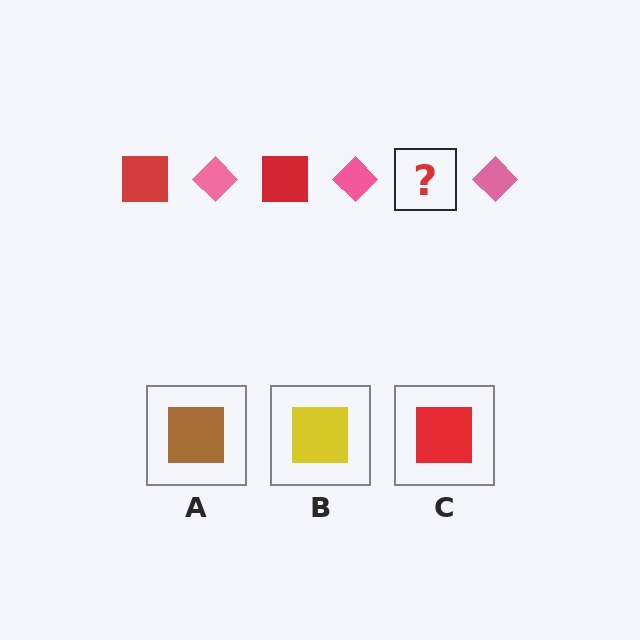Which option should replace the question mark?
Option C.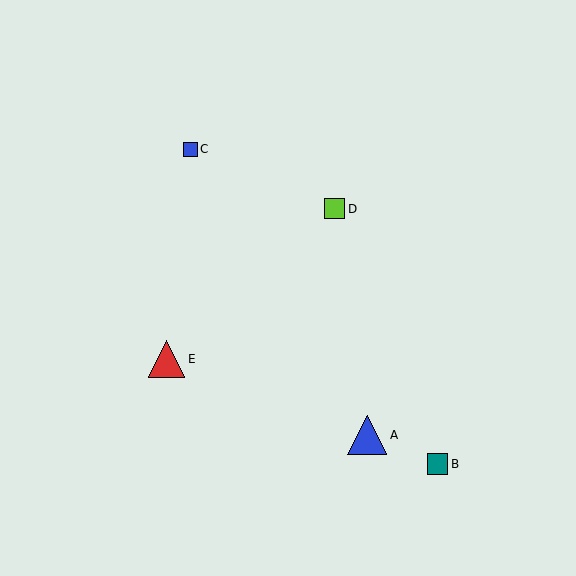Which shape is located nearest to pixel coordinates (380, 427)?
The blue triangle (labeled A) at (367, 435) is nearest to that location.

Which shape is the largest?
The blue triangle (labeled A) is the largest.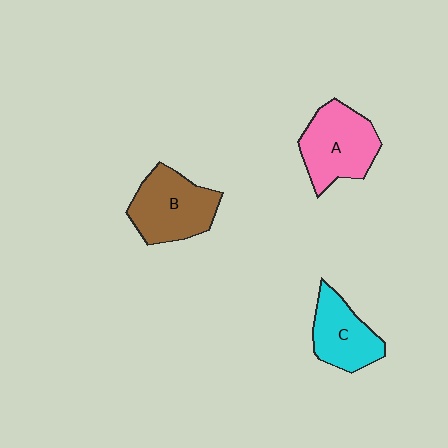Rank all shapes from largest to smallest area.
From largest to smallest: A (pink), B (brown), C (cyan).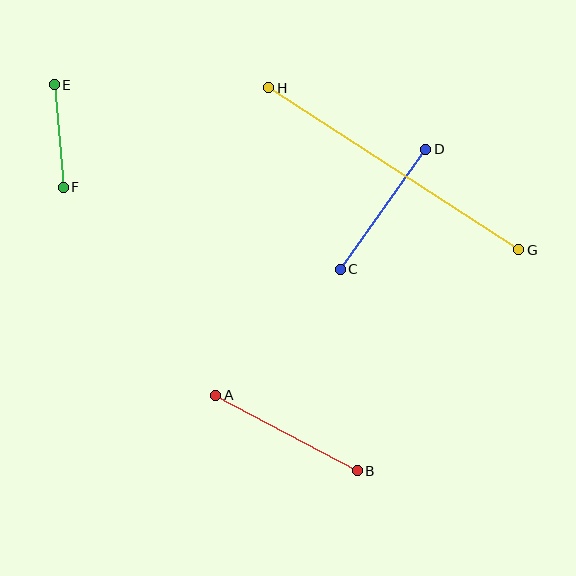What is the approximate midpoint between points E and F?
The midpoint is at approximately (59, 136) pixels.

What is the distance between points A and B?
The distance is approximately 161 pixels.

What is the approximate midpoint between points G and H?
The midpoint is at approximately (394, 169) pixels.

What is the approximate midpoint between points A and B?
The midpoint is at approximately (286, 433) pixels.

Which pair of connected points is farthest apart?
Points G and H are farthest apart.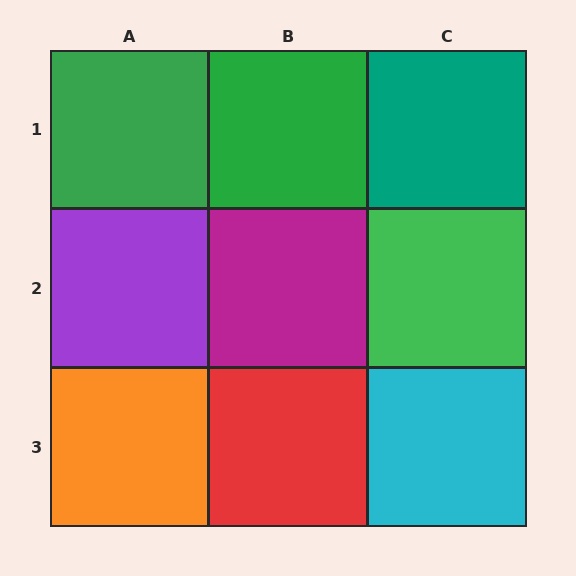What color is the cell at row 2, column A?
Purple.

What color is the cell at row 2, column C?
Green.